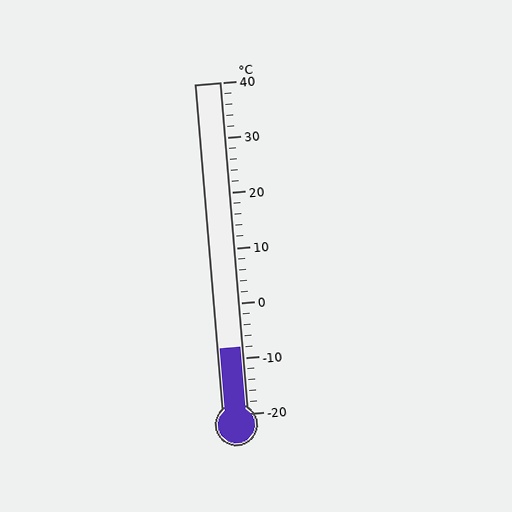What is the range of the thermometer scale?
The thermometer scale ranges from -20°C to 40°C.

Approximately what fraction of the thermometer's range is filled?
The thermometer is filled to approximately 20% of its range.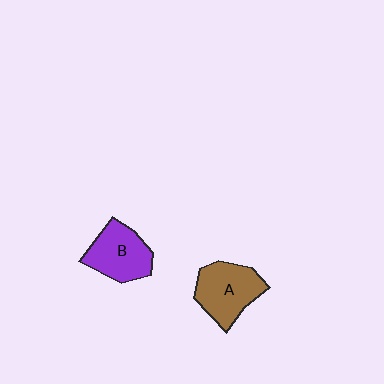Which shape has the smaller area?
Shape B (purple).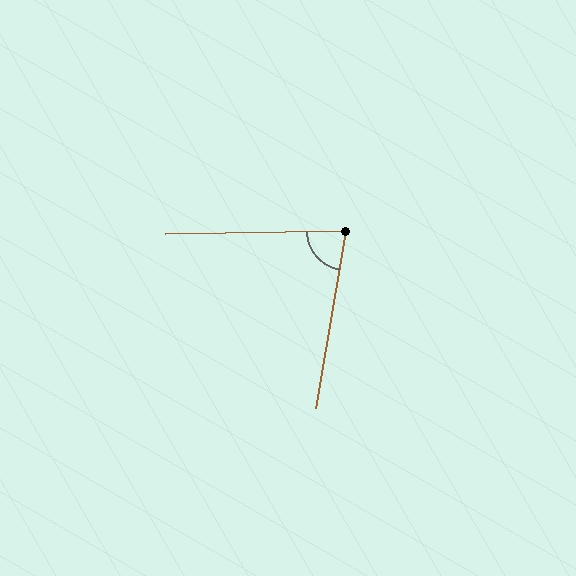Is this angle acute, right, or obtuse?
It is acute.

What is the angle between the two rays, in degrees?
Approximately 79 degrees.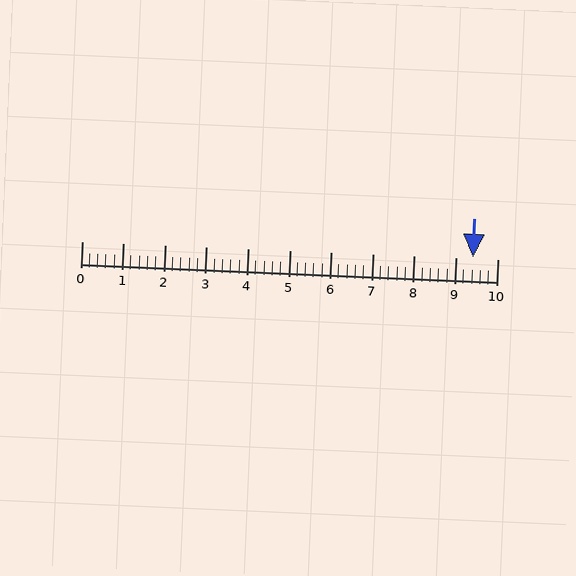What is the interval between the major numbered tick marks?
The major tick marks are spaced 1 units apart.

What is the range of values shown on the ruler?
The ruler shows values from 0 to 10.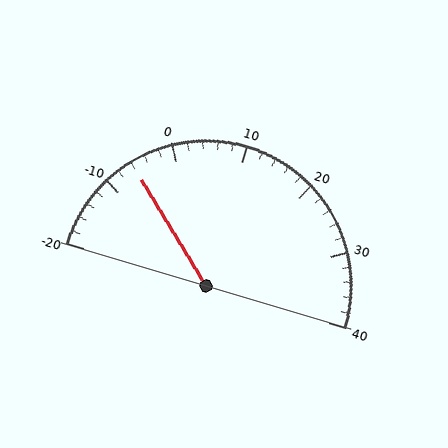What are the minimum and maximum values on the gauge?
The gauge ranges from -20 to 40.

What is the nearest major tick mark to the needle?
The nearest major tick mark is -10.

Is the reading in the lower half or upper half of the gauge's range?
The reading is in the lower half of the range (-20 to 40).